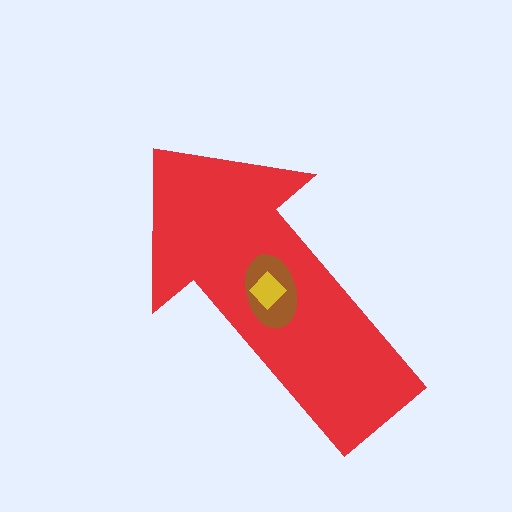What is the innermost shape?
The yellow diamond.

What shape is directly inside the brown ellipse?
The yellow diamond.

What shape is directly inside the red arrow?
The brown ellipse.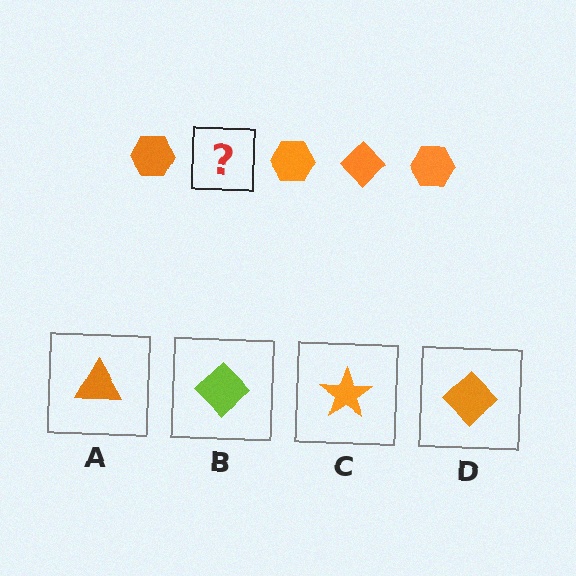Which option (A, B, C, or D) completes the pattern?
D.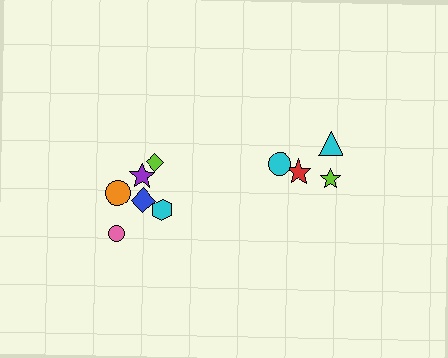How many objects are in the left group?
There are 6 objects.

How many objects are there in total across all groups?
There are 10 objects.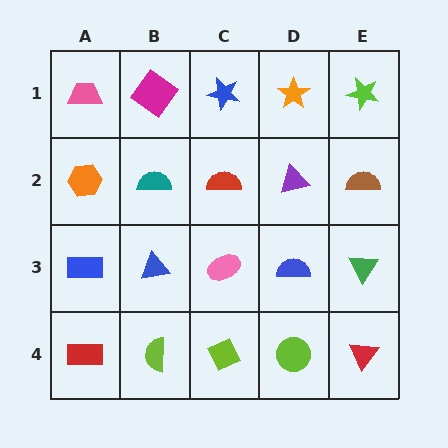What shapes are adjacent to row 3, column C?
A red semicircle (row 2, column C), a lime diamond (row 4, column C), a blue triangle (row 3, column B), a blue semicircle (row 3, column D).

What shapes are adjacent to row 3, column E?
A brown semicircle (row 2, column E), a red triangle (row 4, column E), a blue semicircle (row 3, column D).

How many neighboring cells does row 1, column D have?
3.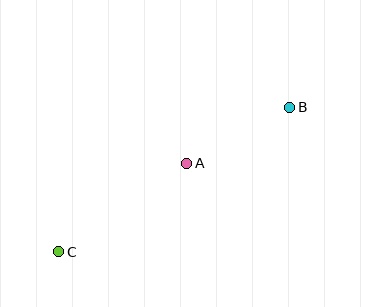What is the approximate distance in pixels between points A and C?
The distance between A and C is approximately 155 pixels.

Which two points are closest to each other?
Points A and B are closest to each other.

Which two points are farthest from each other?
Points B and C are farthest from each other.